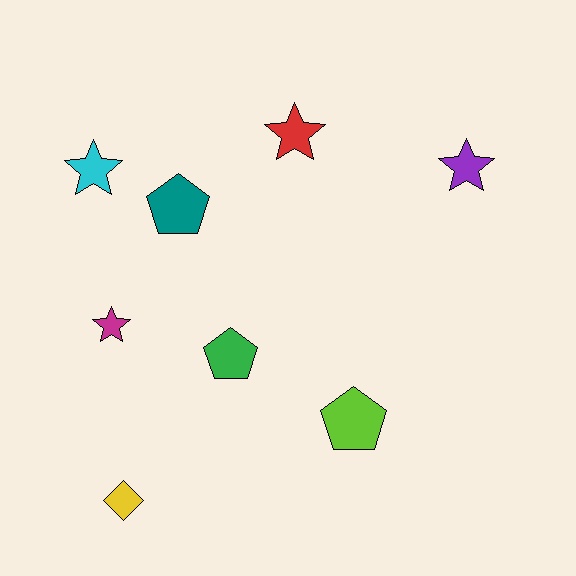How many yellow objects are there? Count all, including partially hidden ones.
There is 1 yellow object.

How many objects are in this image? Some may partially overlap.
There are 8 objects.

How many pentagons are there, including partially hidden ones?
There are 3 pentagons.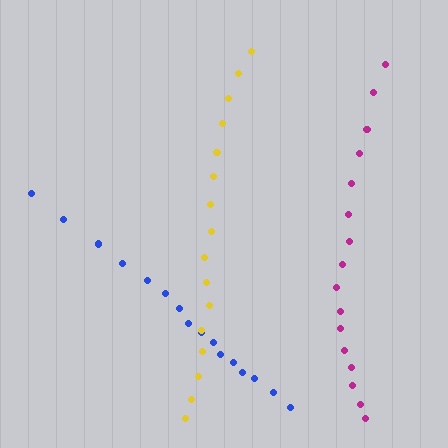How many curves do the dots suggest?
There are 3 distinct paths.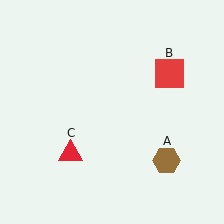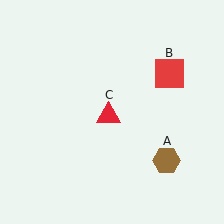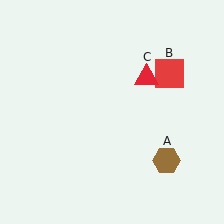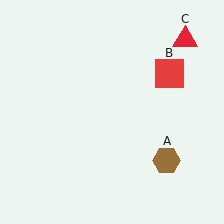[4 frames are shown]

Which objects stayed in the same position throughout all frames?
Brown hexagon (object A) and red square (object B) remained stationary.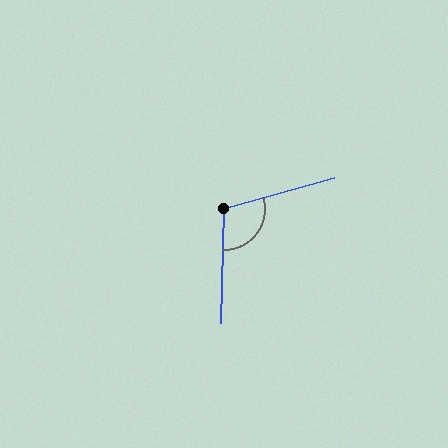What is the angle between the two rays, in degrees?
Approximately 107 degrees.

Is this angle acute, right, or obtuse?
It is obtuse.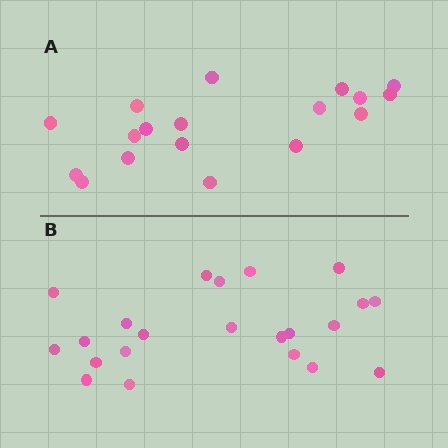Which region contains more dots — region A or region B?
Region B (the bottom region) has more dots.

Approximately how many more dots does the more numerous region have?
Region B has about 4 more dots than region A.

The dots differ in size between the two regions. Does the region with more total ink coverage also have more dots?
No. Region A has more total ink coverage because its dots are larger, but region B actually contains more individual dots. Total area can be misleading — the number of items is what matters here.